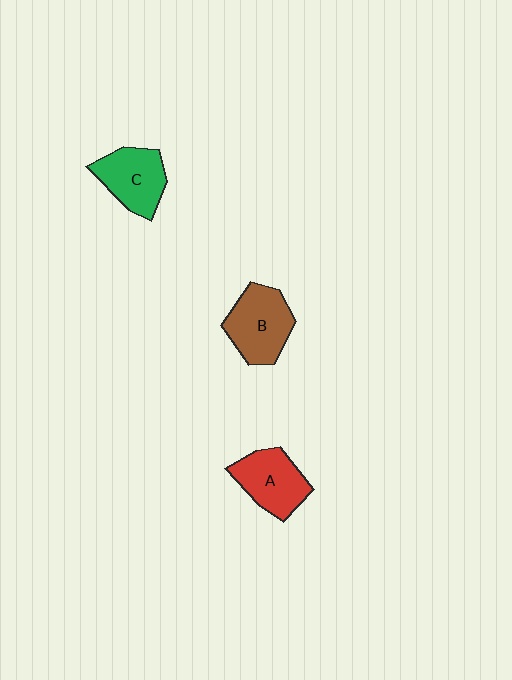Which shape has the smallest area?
Shape C (green).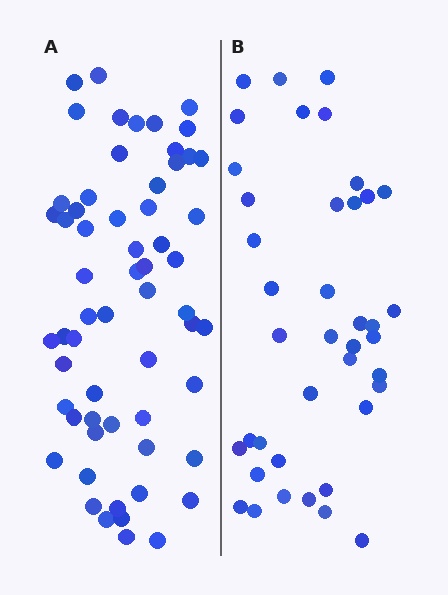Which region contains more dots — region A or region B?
Region A (the left region) has more dots.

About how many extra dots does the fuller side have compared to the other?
Region A has approximately 20 more dots than region B.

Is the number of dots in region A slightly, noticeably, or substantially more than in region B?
Region A has substantially more. The ratio is roughly 1.5 to 1.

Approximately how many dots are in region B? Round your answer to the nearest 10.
About 40 dots.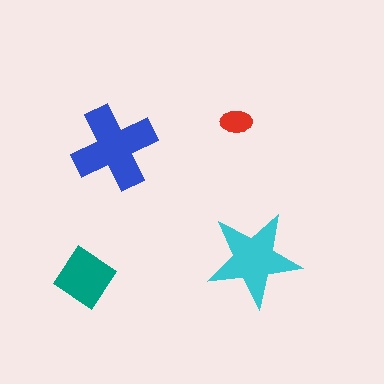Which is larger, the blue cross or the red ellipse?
The blue cross.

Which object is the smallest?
The red ellipse.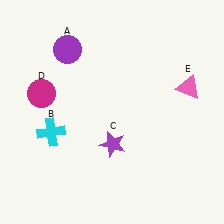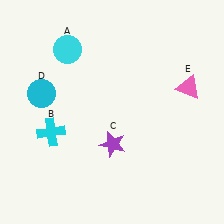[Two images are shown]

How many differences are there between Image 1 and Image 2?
There are 2 differences between the two images.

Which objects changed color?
A changed from purple to cyan. D changed from magenta to cyan.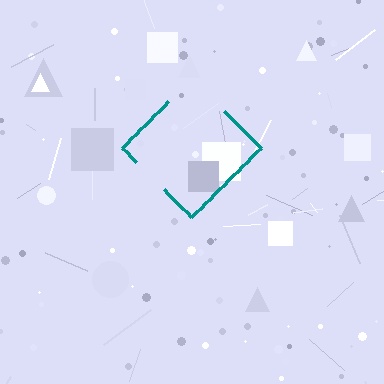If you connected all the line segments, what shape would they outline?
They would outline a diamond.